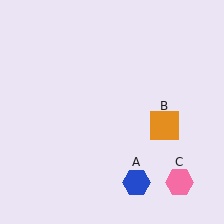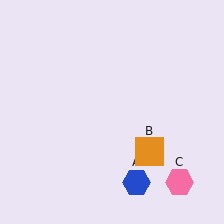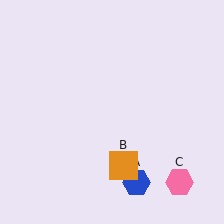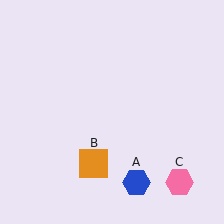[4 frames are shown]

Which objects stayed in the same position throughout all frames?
Blue hexagon (object A) and pink hexagon (object C) remained stationary.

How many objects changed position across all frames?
1 object changed position: orange square (object B).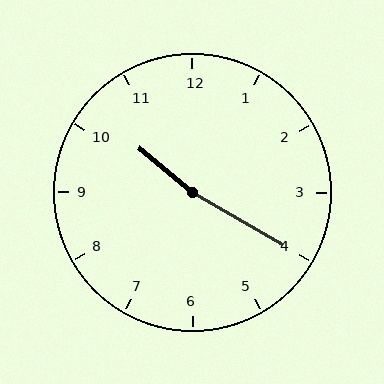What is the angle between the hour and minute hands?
Approximately 170 degrees.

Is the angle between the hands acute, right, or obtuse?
It is obtuse.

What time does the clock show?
10:20.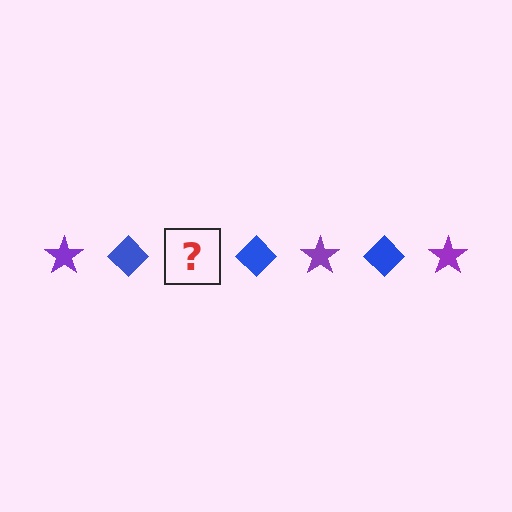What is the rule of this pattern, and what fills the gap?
The rule is that the pattern alternates between purple star and blue diamond. The gap should be filled with a purple star.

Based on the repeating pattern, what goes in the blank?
The blank should be a purple star.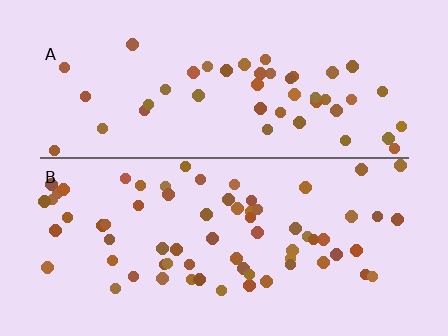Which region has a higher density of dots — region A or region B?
B (the bottom).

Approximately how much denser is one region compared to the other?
Approximately 1.5× — region B over region A.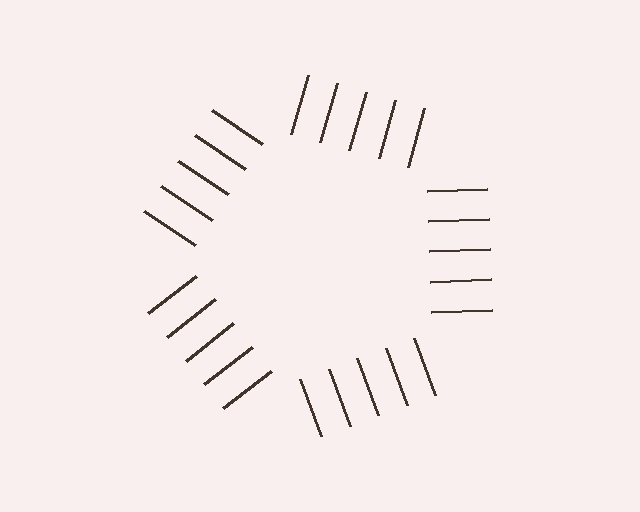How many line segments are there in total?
25 — 5 along each of the 5 edges.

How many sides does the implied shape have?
5 sides — the line-ends trace a pentagon.